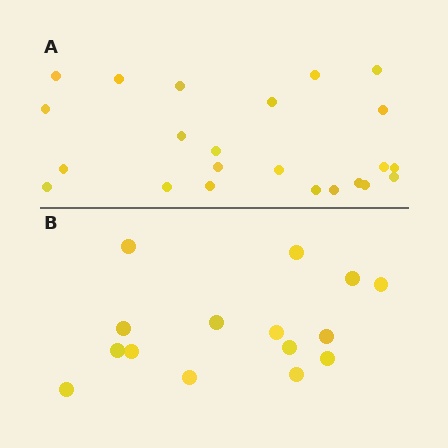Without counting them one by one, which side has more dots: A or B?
Region A (the top region) has more dots.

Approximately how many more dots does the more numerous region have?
Region A has roughly 8 or so more dots than region B.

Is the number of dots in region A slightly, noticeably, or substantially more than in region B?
Region A has substantially more. The ratio is roughly 1.5 to 1.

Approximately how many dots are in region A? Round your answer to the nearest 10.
About 20 dots. (The exact count is 23, which rounds to 20.)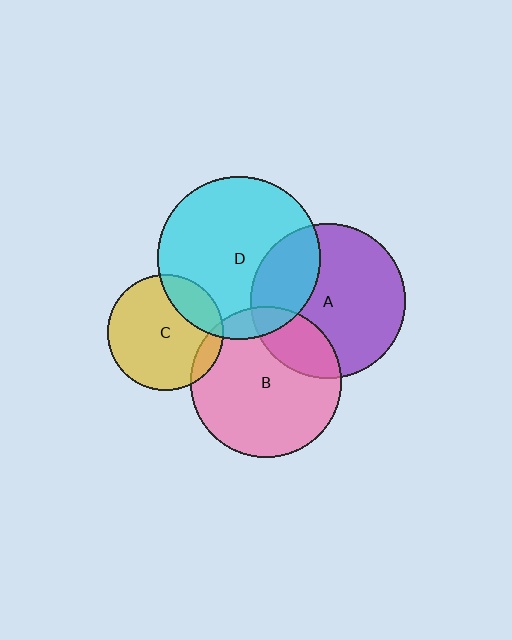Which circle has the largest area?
Circle D (cyan).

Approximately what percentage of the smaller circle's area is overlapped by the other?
Approximately 25%.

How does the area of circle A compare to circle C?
Approximately 1.8 times.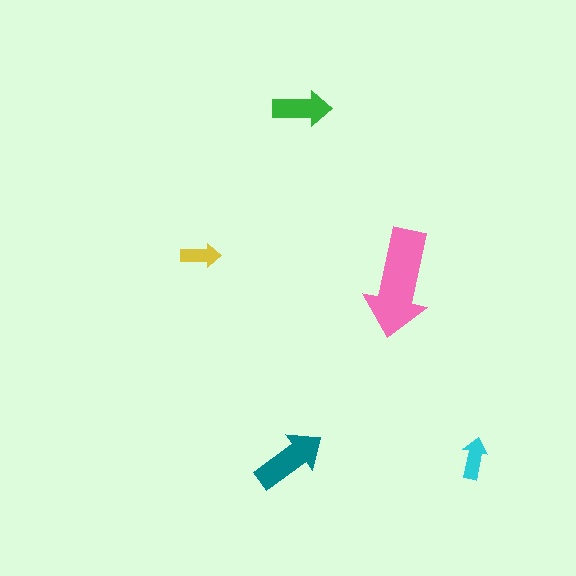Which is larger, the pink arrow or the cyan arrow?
The pink one.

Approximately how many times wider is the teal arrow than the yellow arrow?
About 2 times wider.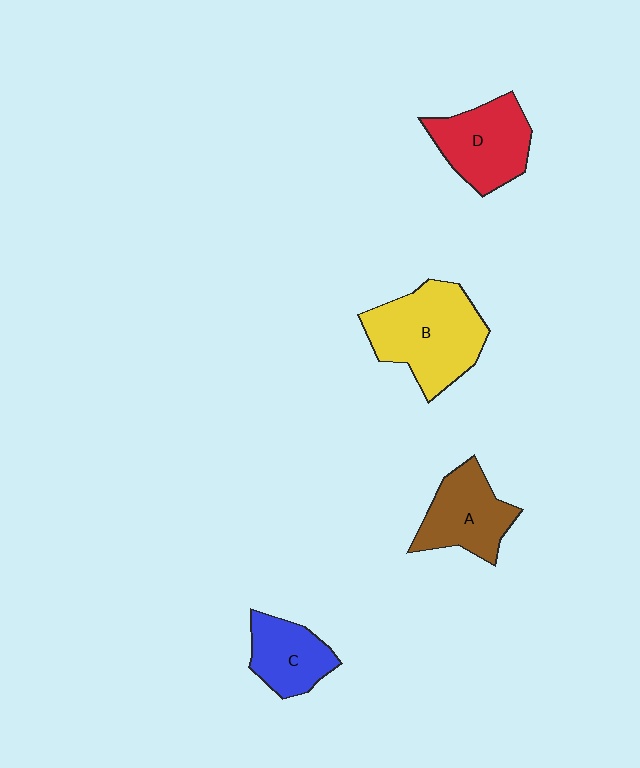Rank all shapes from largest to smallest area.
From largest to smallest: B (yellow), D (red), A (brown), C (blue).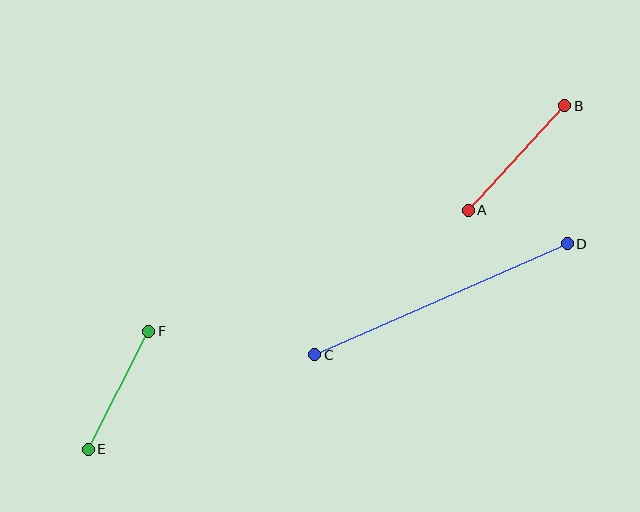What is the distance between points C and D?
The distance is approximately 276 pixels.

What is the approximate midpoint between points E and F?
The midpoint is at approximately (119, 390) pixels.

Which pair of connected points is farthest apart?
Points C and D are farthest apart.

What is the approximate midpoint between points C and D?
The midpoint is at approximately (441, 299) pixels.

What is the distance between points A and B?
The distance is approximately 142 pixels.